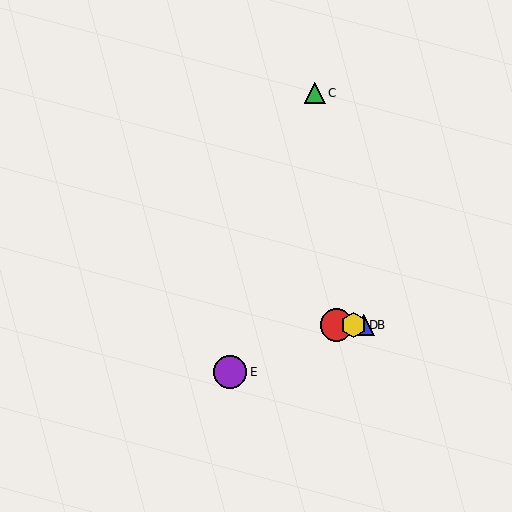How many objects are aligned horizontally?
3 objects (A, B, D) are aligned horizontally.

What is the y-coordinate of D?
Object D is at y≈325.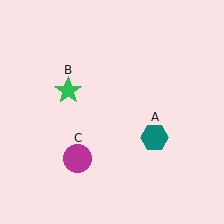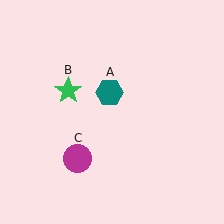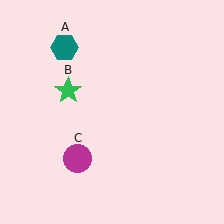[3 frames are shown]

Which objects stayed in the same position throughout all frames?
Green star (object B) and magenta circle (object C) remained stationary.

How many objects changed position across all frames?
1 object changed position: teal hexagon (object A).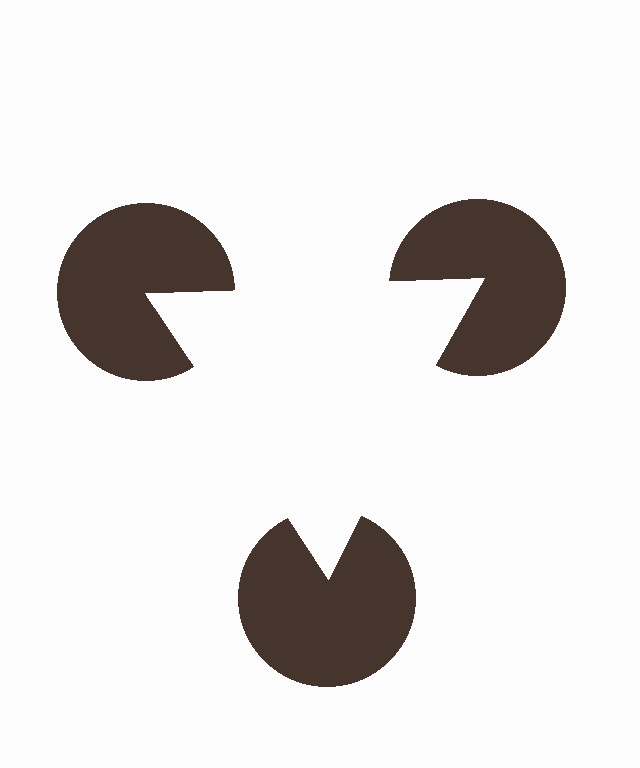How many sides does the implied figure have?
3 sides.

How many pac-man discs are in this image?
There are 3 — one at each vertex of the illusory triangle.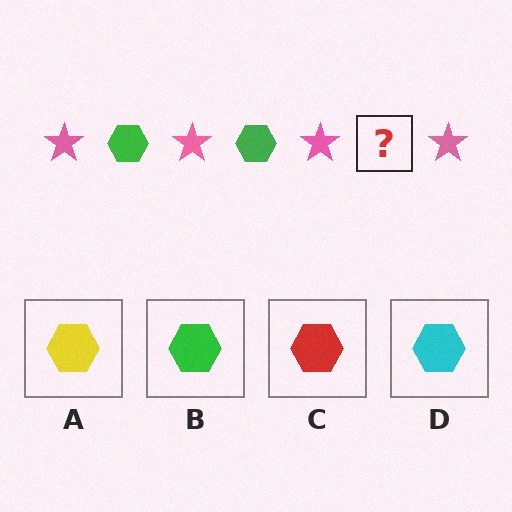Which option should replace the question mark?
Option B.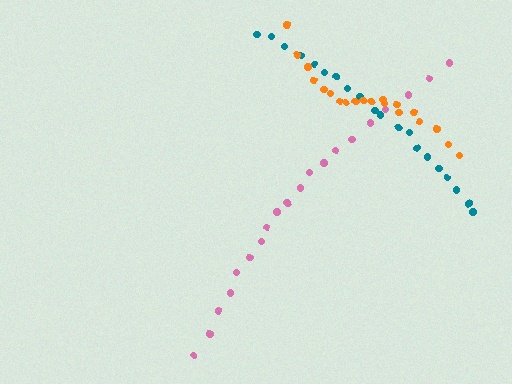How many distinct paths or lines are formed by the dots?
There are 3 distinct paths.